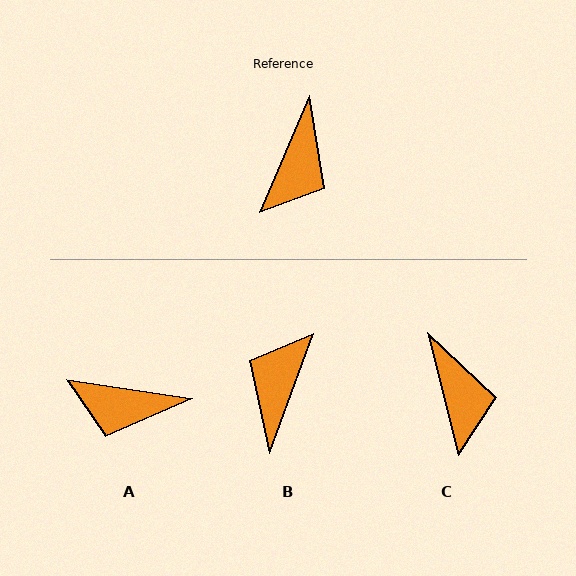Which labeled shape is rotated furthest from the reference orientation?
B, about 177 degrees away.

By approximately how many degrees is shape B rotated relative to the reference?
Approximately 177 degrees clockwise.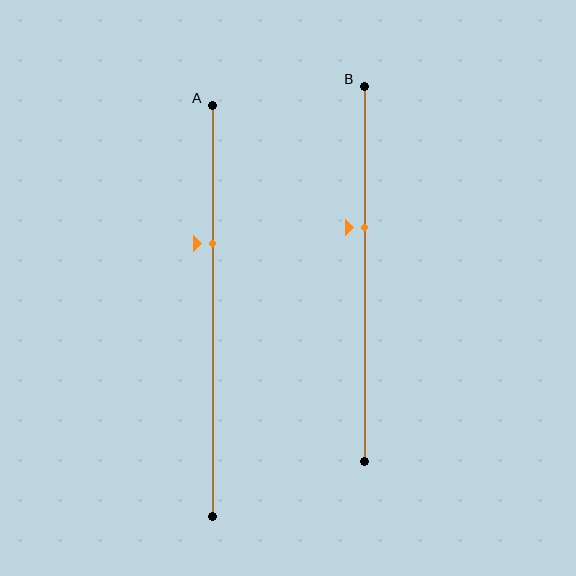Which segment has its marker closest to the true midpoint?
Segment B has its marker closest to the true midpoint.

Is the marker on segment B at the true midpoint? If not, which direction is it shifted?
No, the marker on segment B is shifted upward by about 12% of the segment length.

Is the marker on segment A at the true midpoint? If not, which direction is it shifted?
No, the marker on segment A is shifted upward by about 16% of the segment length.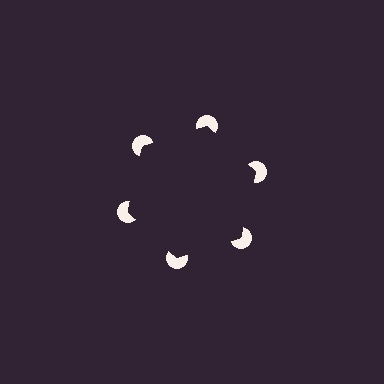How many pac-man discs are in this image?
There are 6 — one at each vertex of the illusory hexagon.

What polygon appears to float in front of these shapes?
An illusory hexagon — its edges are inferred from the aligned wedge cuts in the pac-man discs, not physically drawn.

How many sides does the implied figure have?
6 sides.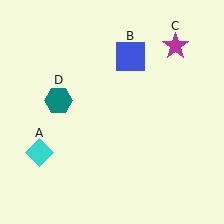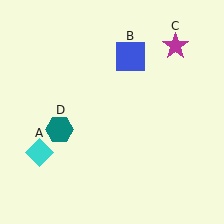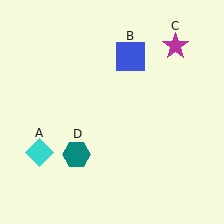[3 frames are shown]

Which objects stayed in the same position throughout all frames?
Cyan diamond (object A) and blue square (object B) and magenta star (object C) remained stationary.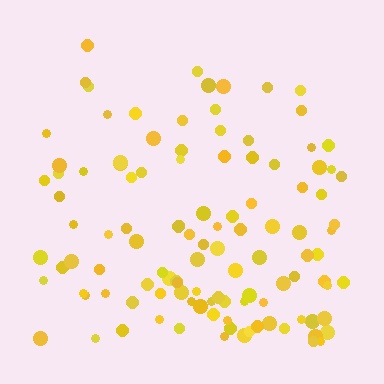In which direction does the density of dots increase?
From top to bottom, with the bottom side densest.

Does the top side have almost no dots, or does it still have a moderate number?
Still a moderate number, just noticeably fewer than the bottom.